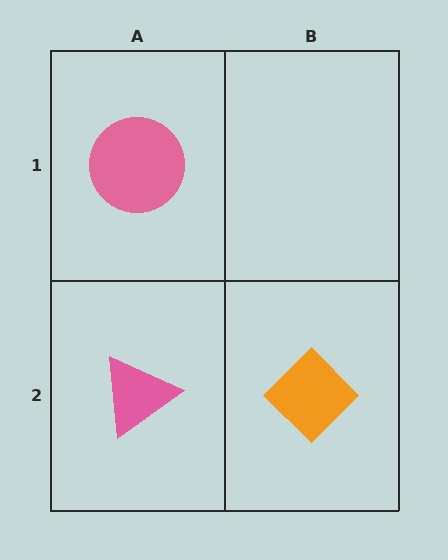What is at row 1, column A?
A pink circle.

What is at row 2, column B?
An orange diamond.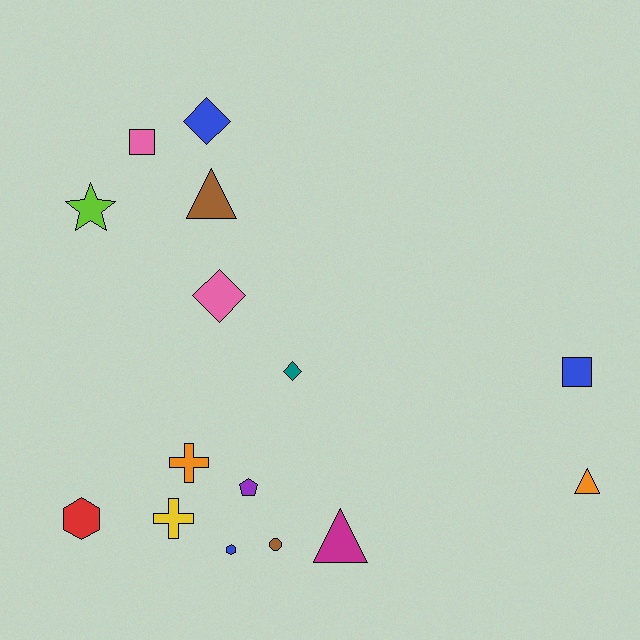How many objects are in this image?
There are 15 objects.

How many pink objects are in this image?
There are 2 pink objects.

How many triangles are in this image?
There are 3 triangles.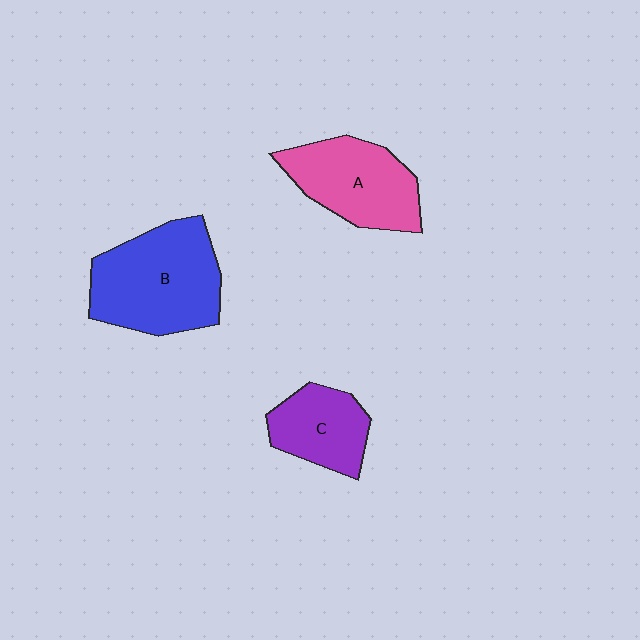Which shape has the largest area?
Shape B (blue).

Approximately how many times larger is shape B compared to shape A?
Approximately 1.3 times.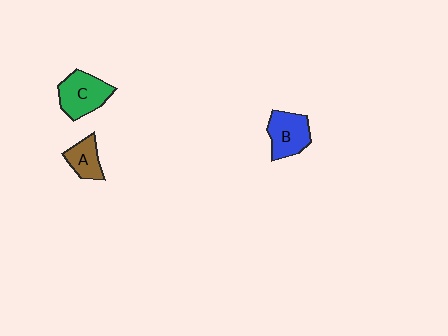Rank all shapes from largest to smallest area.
From largest to smallest: C (green), B (blue), A (brown).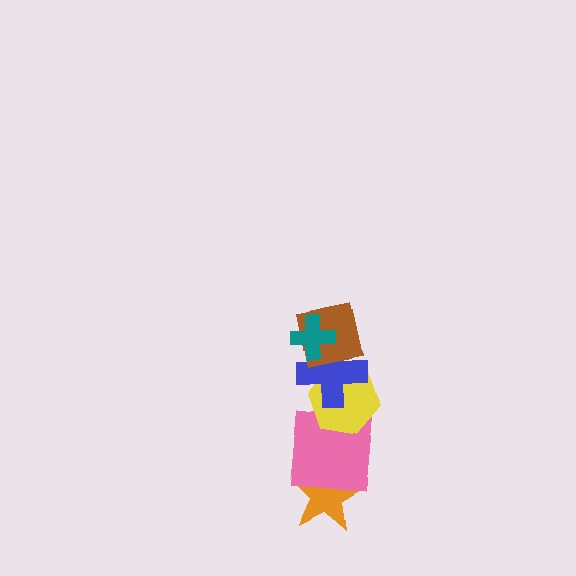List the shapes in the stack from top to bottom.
From top to bottom: the teal cross, the brown square, the blue cross, the yellow hexagon, the pink square, the orange star.